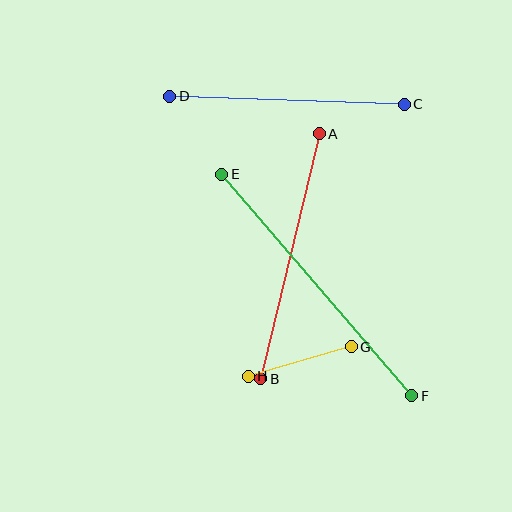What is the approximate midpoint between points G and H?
The midpoint is at approximately (300, 362) pixels.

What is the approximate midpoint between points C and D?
The midpoint is at approximately (287, 100) pixels.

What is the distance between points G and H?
The distance is approximately 107 pixels.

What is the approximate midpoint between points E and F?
The midpoint is at approximately (317, 285) pixels.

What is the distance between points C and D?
The distance is approximately 234 pixels.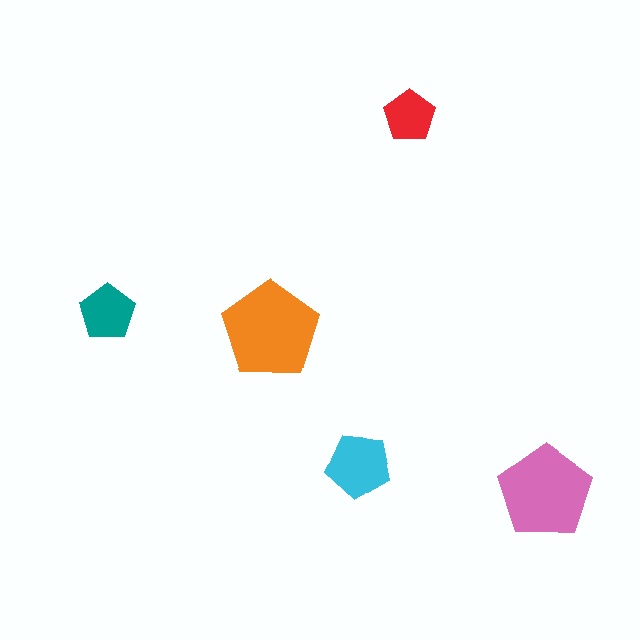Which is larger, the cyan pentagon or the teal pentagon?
The cyan one.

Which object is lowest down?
The pink pentagon is bottommost.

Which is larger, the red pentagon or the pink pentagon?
The pink one.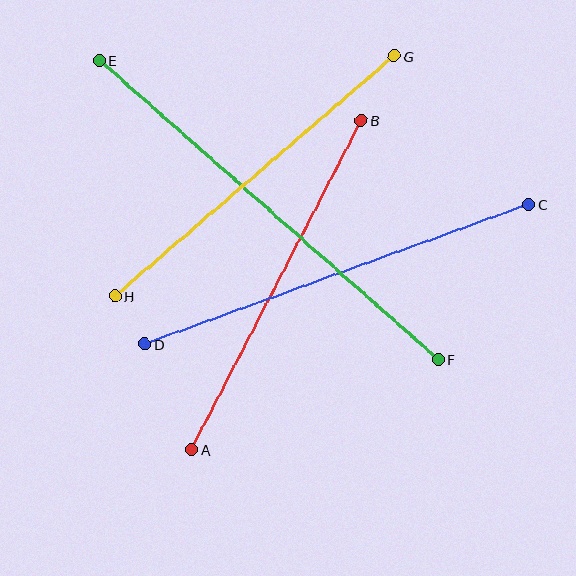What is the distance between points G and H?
The distance is approximately 368 pixels.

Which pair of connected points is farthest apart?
Points E and F are farthest apart.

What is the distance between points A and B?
The distance is approximately 370 pixels.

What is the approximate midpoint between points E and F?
The midpoint is at approximately (269, 210) pixels.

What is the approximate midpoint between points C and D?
The midpoint is at approximately (337, 274) pixels.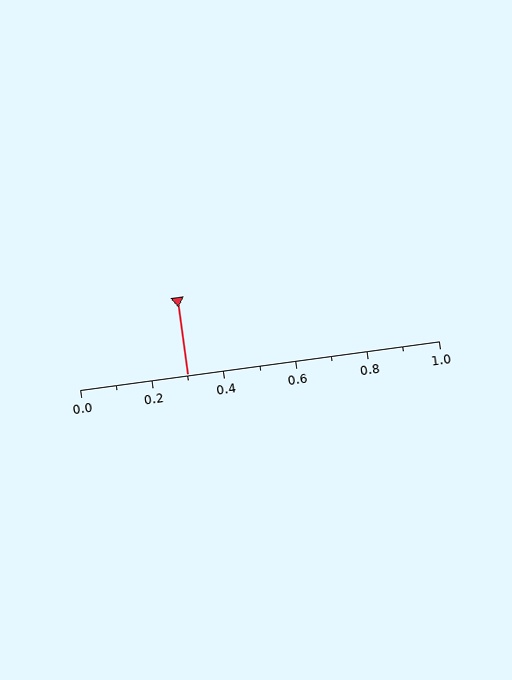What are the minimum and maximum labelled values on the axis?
The axis runs from 0.0 to 1.0.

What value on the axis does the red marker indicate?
The marker indicates approximately 0.3.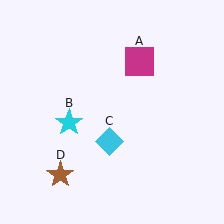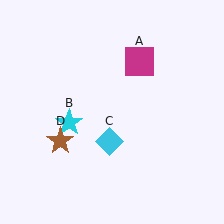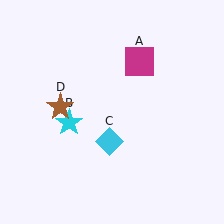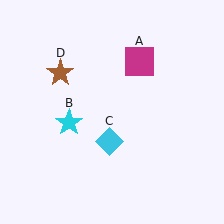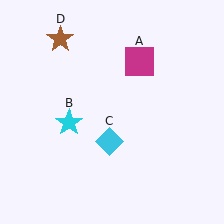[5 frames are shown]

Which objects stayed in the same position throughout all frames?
Magenta square (object A) and cyan star (object B) and cyan diamond (object C) remained stationary.